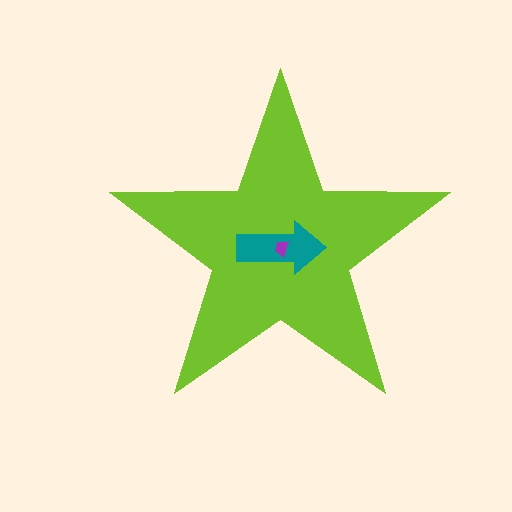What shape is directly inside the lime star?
The teal arrow.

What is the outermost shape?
The lime star.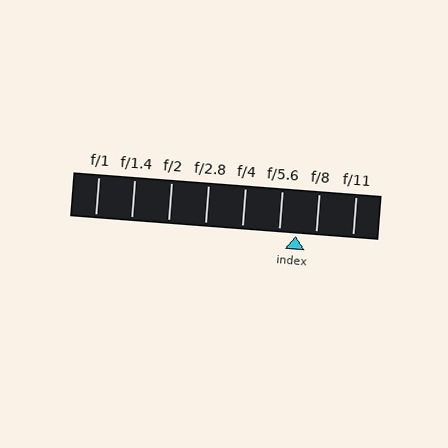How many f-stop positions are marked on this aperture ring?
There are 8 f-stop positions marked.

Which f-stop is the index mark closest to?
The index mark is closest to f/5.6.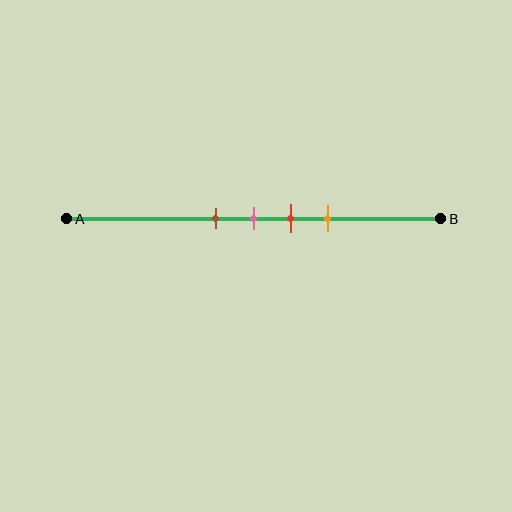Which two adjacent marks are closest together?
The brown and pink marks are the closest adjacent pair.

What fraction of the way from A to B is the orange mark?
The orange mark is approximately 70% (0.7) of the way from A to B.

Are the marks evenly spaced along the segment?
Yes, the marks are approximately evenly spaced.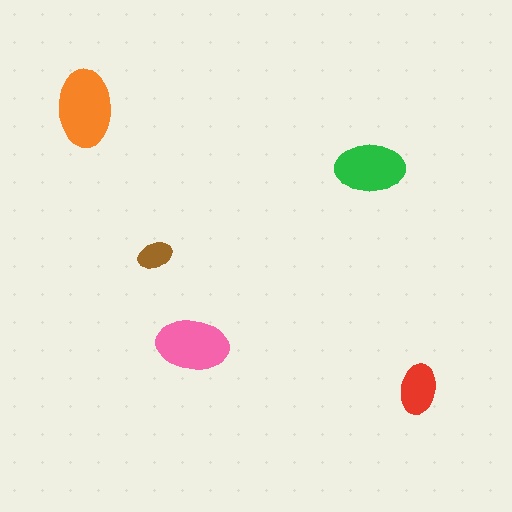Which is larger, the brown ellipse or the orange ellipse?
The orange one.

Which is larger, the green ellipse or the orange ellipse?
The orange one.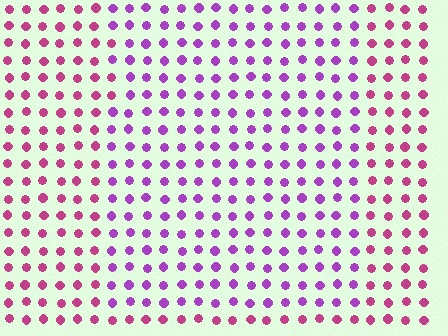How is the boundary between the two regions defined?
The boundary is defined purely by a slight shift in hue (about 38 degrees). Spacing, size, and orientation are identical on both sides.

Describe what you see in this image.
The image is filled with small magenta elements in a uniform arrangement. A rectangle-shaped region is visible where the elements are tinted to a slightly different hue, forming a subtle color boundary.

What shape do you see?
I see a rectangle.